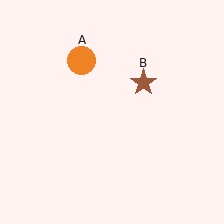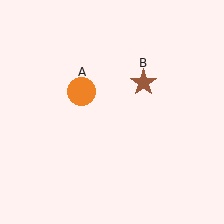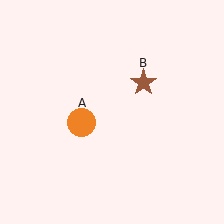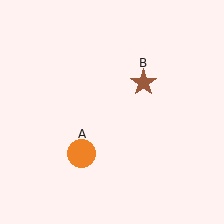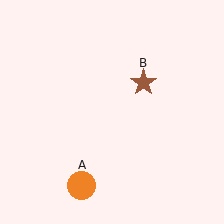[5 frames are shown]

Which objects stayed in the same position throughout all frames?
Brown star (object B) remained stationary.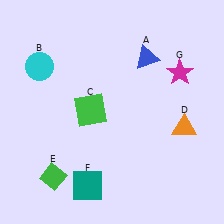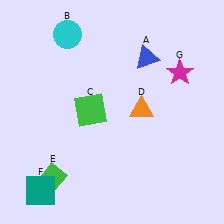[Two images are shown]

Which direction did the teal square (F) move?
The teal square (F) moved left.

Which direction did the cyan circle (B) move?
The cyan circle (B) moved up.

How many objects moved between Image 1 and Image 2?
3 objects moved between the two images.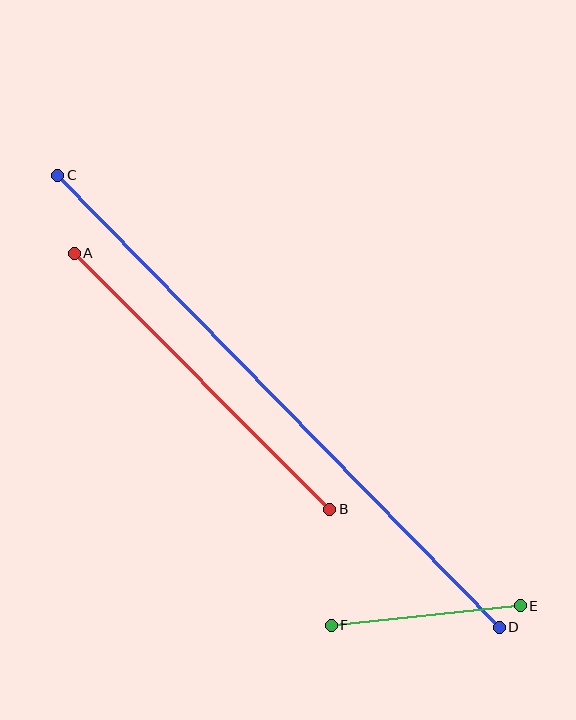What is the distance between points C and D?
The distance is approximately 632 pixels.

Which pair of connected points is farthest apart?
Points C and D are farthest apart.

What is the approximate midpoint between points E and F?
The midpoint is at approximately (426, 615) pixels.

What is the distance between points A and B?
The distance is approximately 362 pixels.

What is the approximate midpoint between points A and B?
The midpoint is at approximately (202, 381) pixels.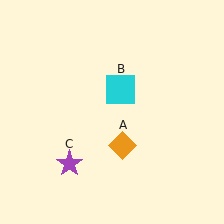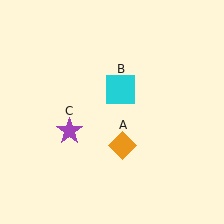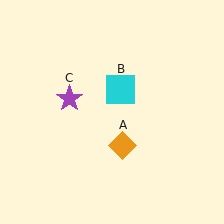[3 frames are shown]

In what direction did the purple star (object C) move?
The purple star (object C) moved up.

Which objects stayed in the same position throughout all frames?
Orange diamond (object A) and cyan square (object B) remained stationary.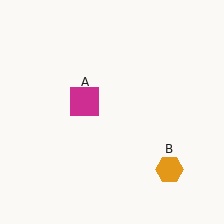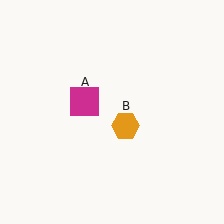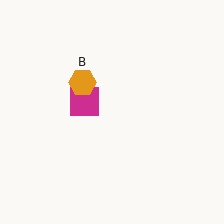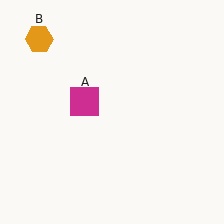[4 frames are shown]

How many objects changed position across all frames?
1 object changed position: orange hexagon (object B).